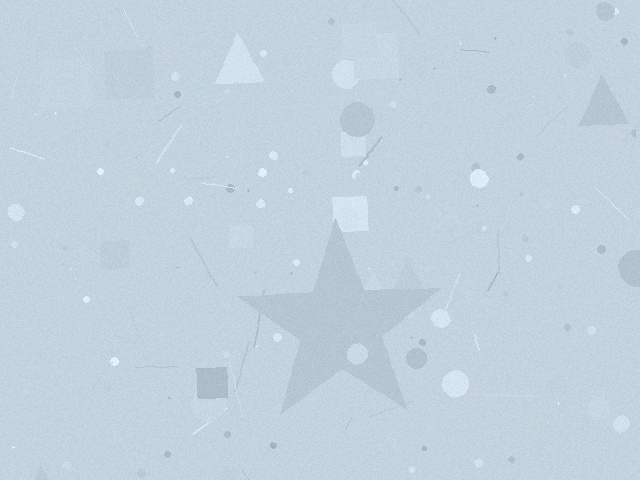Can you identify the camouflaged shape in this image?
The camouflaged shape is a star.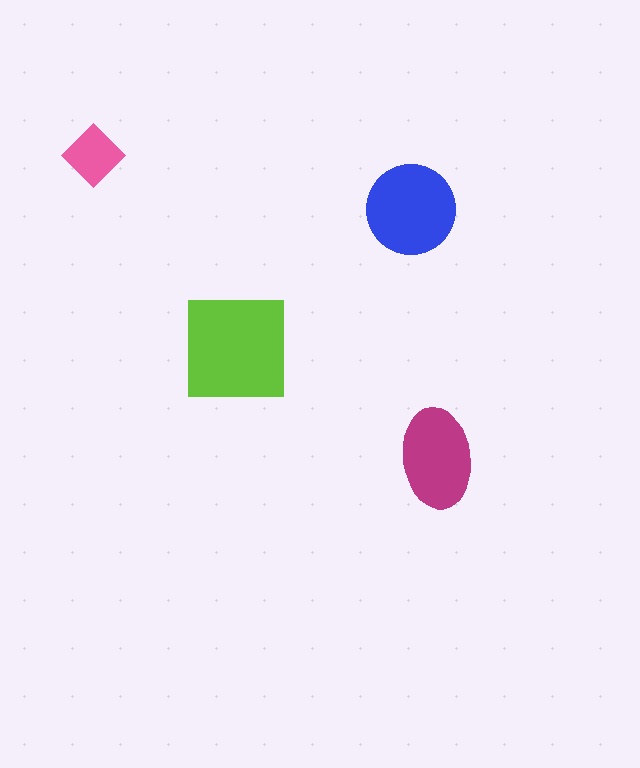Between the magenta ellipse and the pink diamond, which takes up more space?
The magenta ellipse.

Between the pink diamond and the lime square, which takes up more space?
The lime square.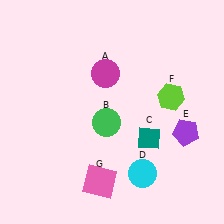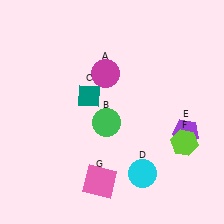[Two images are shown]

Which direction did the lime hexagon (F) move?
The lime hexagon (F) moved down.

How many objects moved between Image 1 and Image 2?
2 objects moved between the two images.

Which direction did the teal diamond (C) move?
The teal diamond (C) moved left.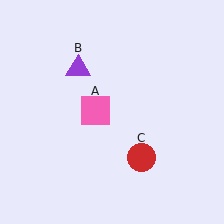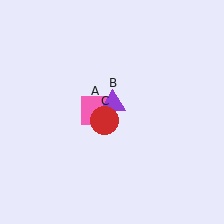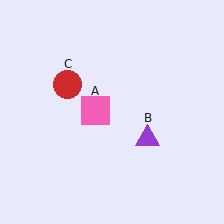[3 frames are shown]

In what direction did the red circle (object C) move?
The red circle (object C) moved up and to the left.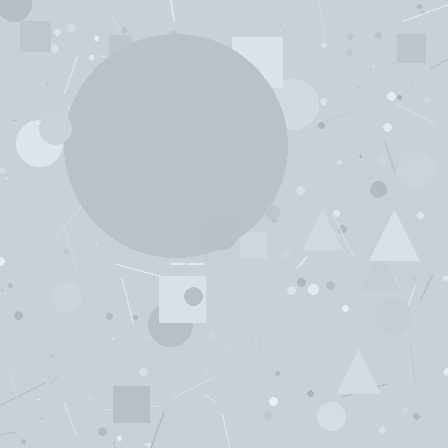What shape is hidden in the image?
A circle is hidden in the image.